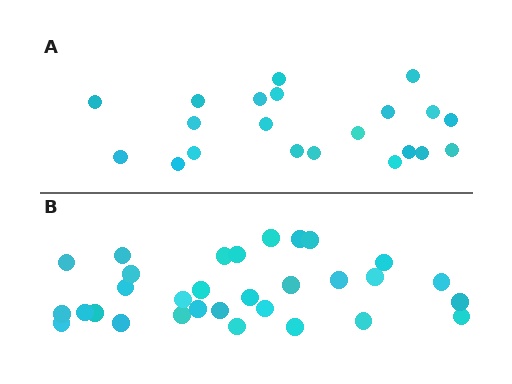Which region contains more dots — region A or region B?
Region B (the bottom region) has more dots.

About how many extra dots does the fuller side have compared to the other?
Region B has roughly 10 or so more dots than region A.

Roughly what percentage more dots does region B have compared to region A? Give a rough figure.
About 50% more.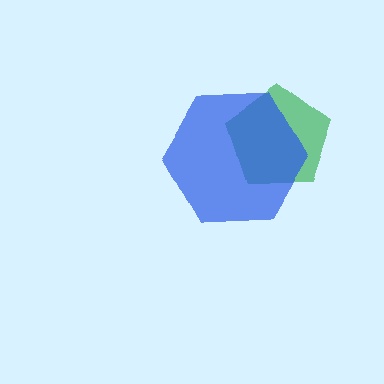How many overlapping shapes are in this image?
There are 2 overlapping shapes in the image.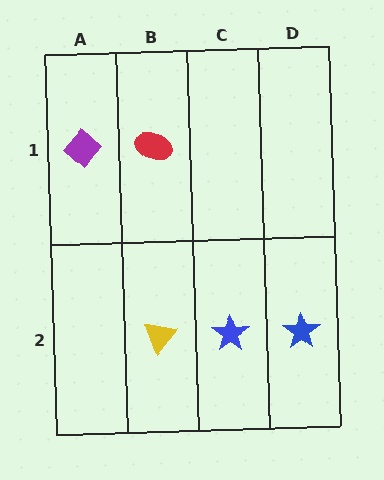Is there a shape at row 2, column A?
No, that cell is empty.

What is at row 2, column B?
A yellow triangle.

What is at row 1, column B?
A red ellipse.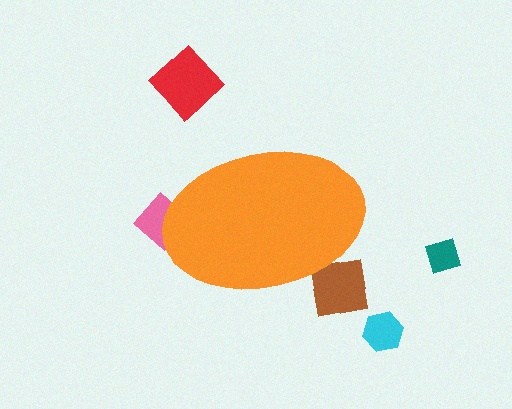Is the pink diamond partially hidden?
Yes, the pink diamond is partially hidden behind the orange ellipse.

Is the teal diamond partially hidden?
No, the teal diamond is fully visible.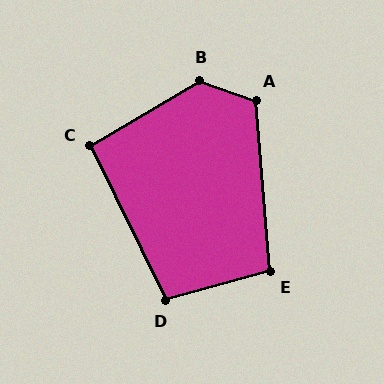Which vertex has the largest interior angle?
B, at approximately 130 degrees.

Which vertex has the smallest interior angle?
C, at approximately 95 degrees.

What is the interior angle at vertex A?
Approximately 114 degrees (obtuse).